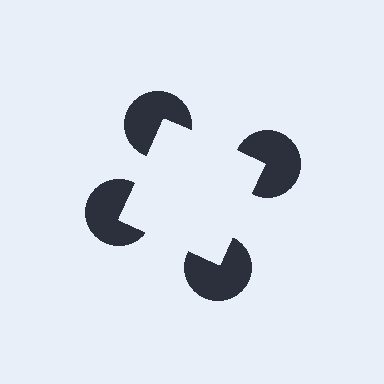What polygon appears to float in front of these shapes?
An illusory square — its edges are inferred from the aligned wedge cuts in the pac-man discs, not physically drawn.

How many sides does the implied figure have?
4 sides.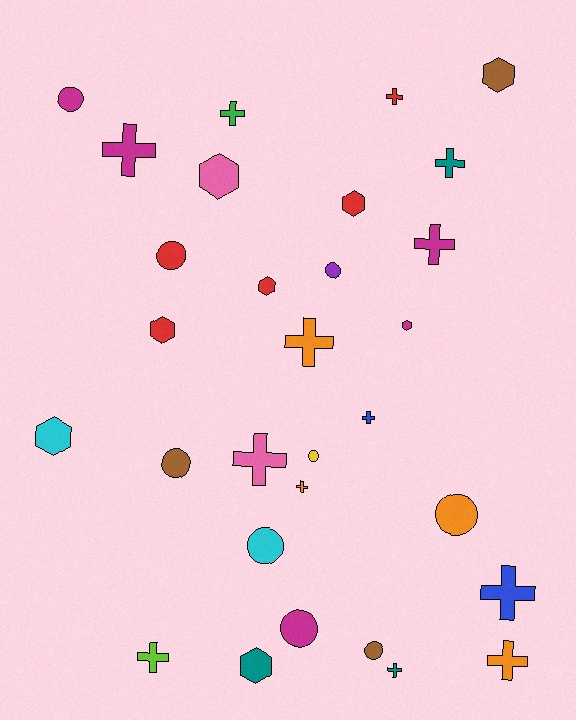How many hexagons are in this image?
There are 8 hexagons.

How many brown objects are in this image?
There are 3 brown objects.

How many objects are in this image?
There are 30 objects.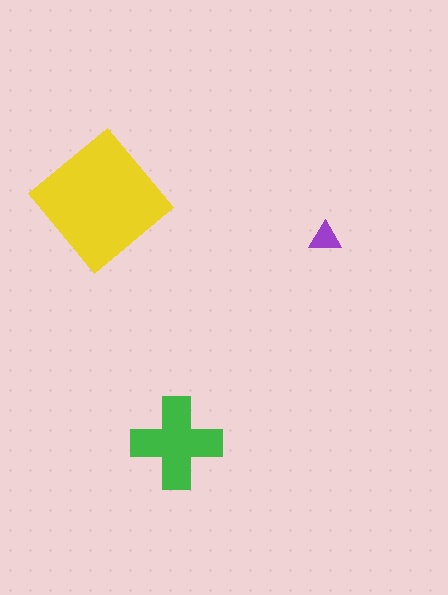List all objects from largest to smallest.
The yellow diamond, the green cross, the purple triangle.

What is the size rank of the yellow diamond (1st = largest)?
1st.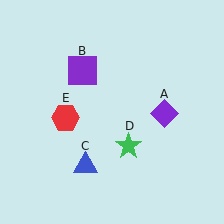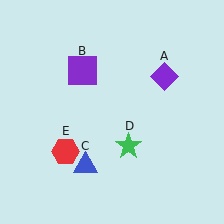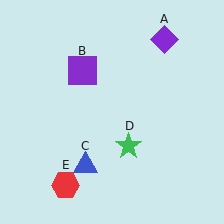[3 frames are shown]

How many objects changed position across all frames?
2 objects changed position: purple diamond (object A), red hexagon (object E).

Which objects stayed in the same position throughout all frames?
Purple square (object B) and blue triangle (object C) and green star (object D) remained stationary.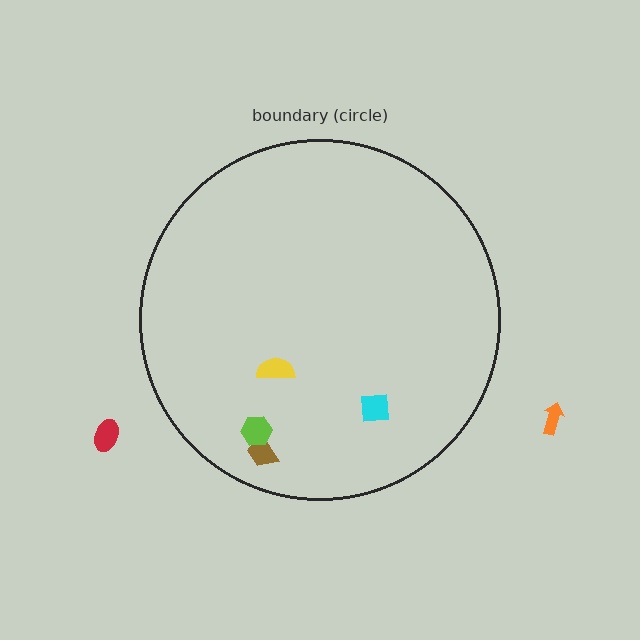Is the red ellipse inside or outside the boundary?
Outside.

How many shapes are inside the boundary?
4 inside, 2 outside.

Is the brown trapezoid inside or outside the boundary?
Inside.